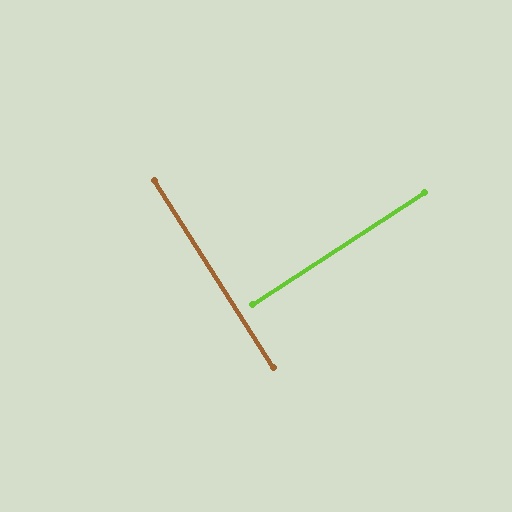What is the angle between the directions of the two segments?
Approximately 90 degrees.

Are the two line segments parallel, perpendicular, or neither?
Perpendicular — they meet at approximately 90°.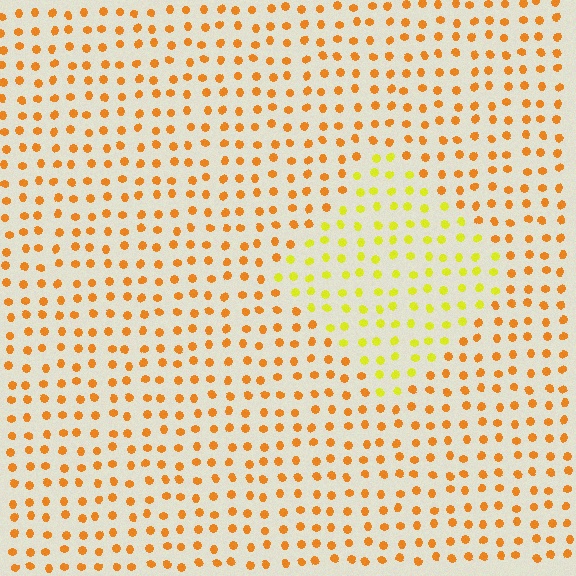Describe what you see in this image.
The image is filled with small orange elements in a uniform arrangement. A diamond-shaped region is visible where the elements are tinted to a slightly different hue, forming a subtle color boundary.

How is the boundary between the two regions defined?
The boundary is defined purely by a slight shift in hue (about 36 degrees). Spacing, size, and orientation are identical on both sides.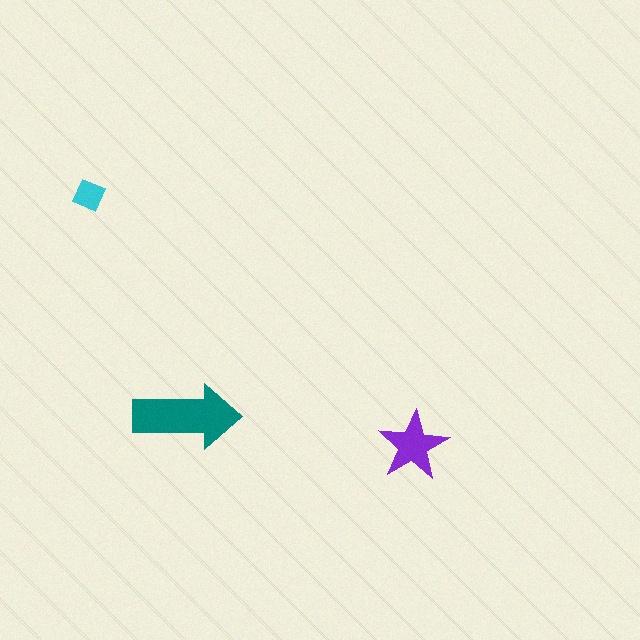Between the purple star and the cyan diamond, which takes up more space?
The purple star.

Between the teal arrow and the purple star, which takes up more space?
The teal arrow.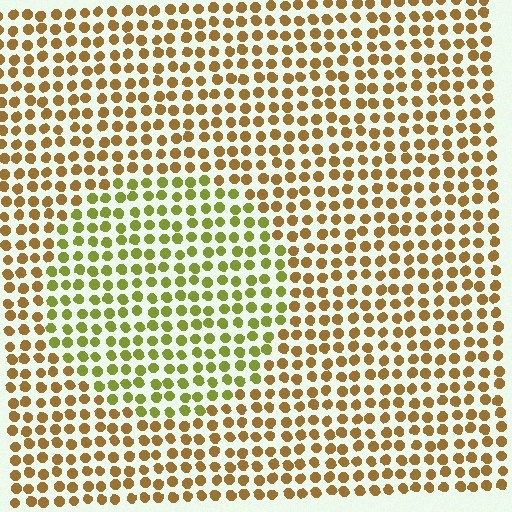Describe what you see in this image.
The image is filled with small brown elements in a uniform arrangement. A circle-shaped region is visible where the elements are tinted to a slightly different hue, forming a subtle color boundary.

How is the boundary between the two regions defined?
The boundary is defined purely by a slight shift in hue (about 39 degrees). Spacing, size, and orientation are identical on both sides.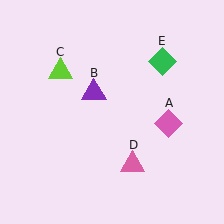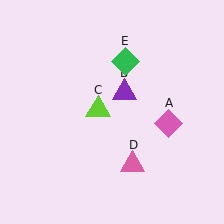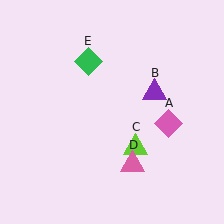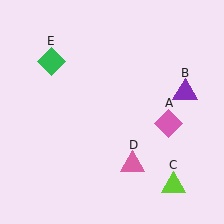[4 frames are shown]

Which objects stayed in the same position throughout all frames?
Pink diamond (object A) and pink triangle (object D) remained stationary.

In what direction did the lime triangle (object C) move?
The lime triangle (object C) moved down and to the right.